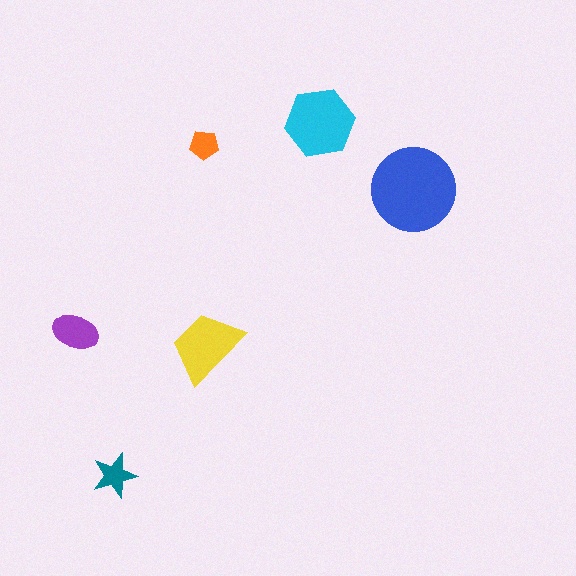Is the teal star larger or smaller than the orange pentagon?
Larger.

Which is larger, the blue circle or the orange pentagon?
The blue circle.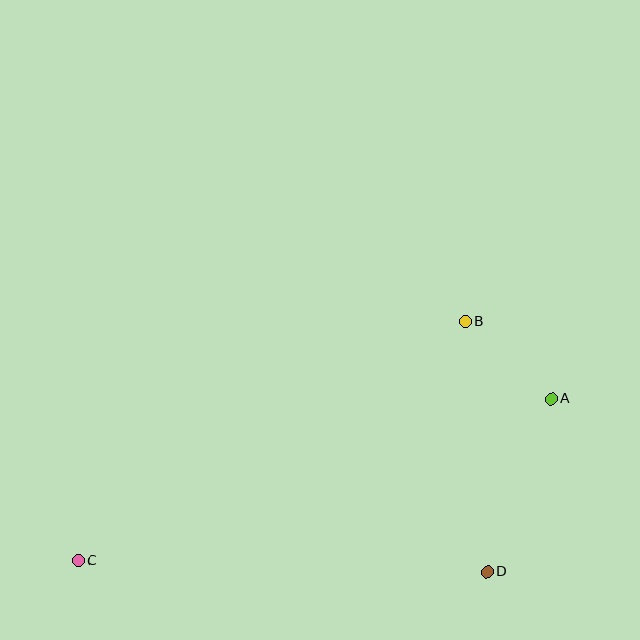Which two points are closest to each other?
Points A and B are closest to each other.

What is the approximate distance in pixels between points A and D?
The distance between A and D is approximately 184 pixels.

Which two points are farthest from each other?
Points A and C are farthest from each other.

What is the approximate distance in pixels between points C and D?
The distance between C and D is approximately 409 pixels.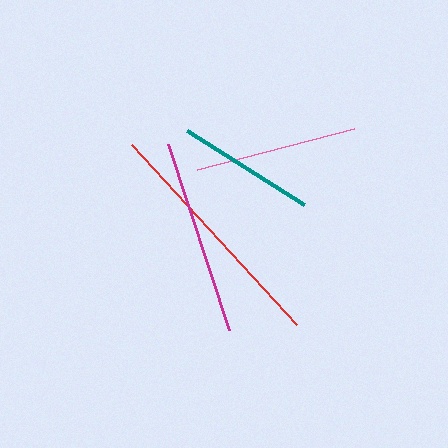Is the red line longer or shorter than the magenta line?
The red line is longer than the magenta line.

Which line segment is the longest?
The red line is the longest at approximately 244 pixels.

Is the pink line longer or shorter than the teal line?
The pink line is longer than the teal line.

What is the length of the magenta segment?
The magenta segment is approximately 196 pixels long.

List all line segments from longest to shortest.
From longest to shortest: red, magenta, pink, teal.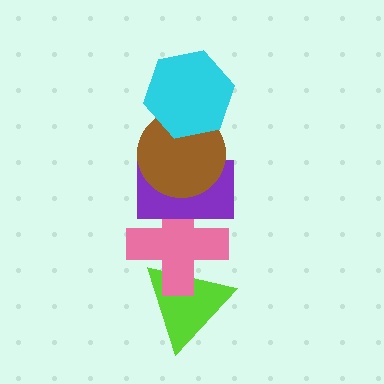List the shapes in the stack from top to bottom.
From top to bottom: the cyan hexagon, the brown circle, the purple rectangle, the pink cross, the lime triangle.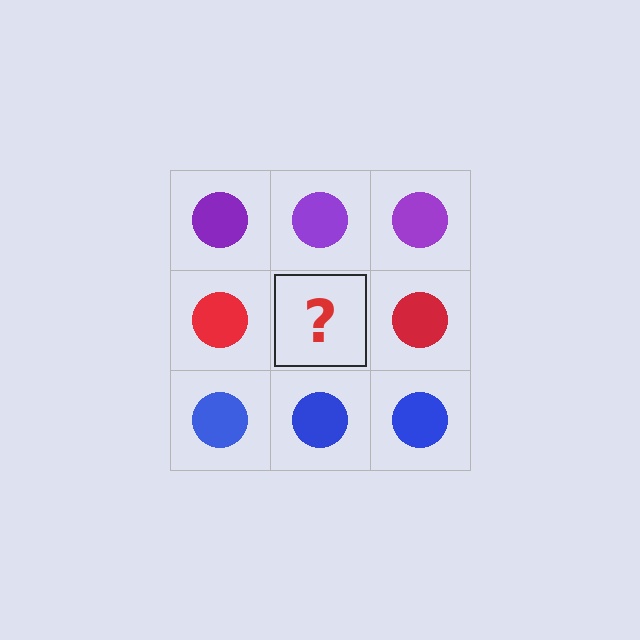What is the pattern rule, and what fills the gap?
The rule is that each row has a consistent color. The gap should be filled with a red circle.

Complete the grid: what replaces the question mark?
The question mark should be replaced with a red circle.